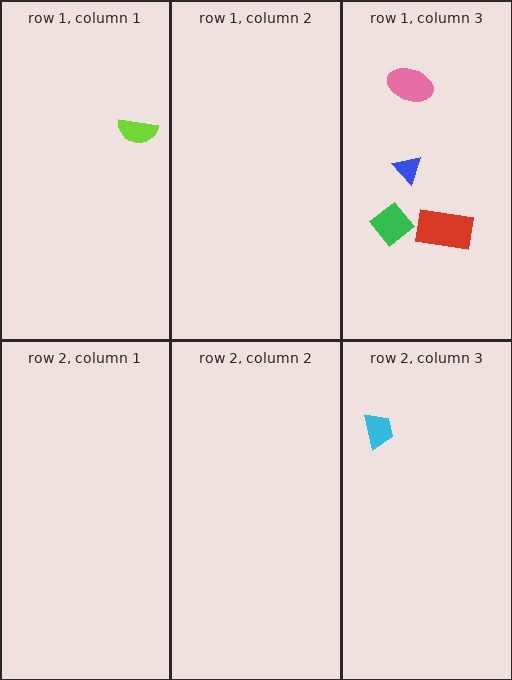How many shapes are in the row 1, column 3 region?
4.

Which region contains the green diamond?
The row 1, column 3 region.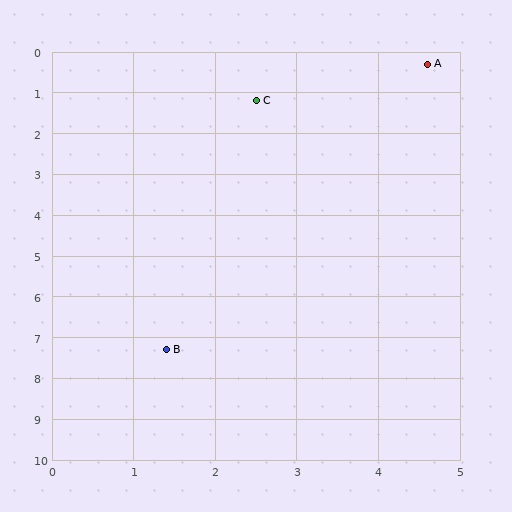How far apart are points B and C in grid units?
Points B and C are about 6.2 grid units apart.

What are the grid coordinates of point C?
Point C is at approximately (2.5, 1.2).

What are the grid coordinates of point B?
Point B is at approximately (1.4, 7.3).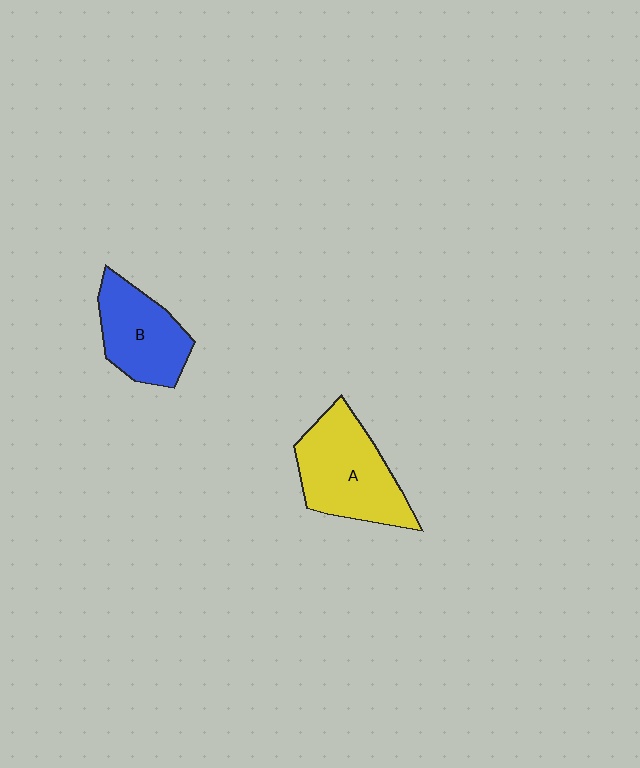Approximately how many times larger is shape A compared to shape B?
Approximately 1.3 times.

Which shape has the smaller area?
Shape B (blue).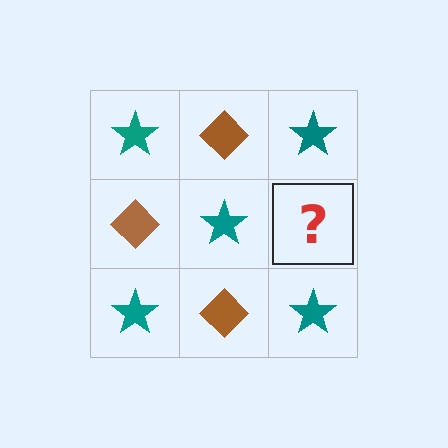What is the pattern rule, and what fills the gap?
The rule is that it alternates teal star and brown diamond in a checkerboard pattern. The gap should be filled with a brown diamond.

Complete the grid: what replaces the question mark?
The question mark should be replaced with a brown diamond.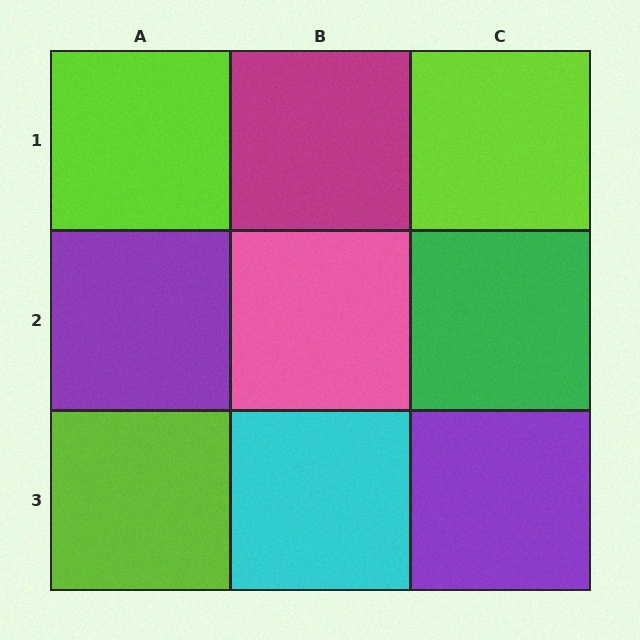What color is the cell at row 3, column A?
Lime.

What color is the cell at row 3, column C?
Purple.